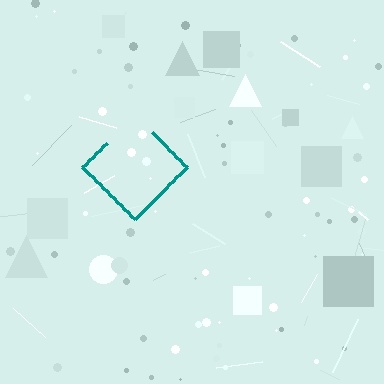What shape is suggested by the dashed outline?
The dashed outline suggests a diamond.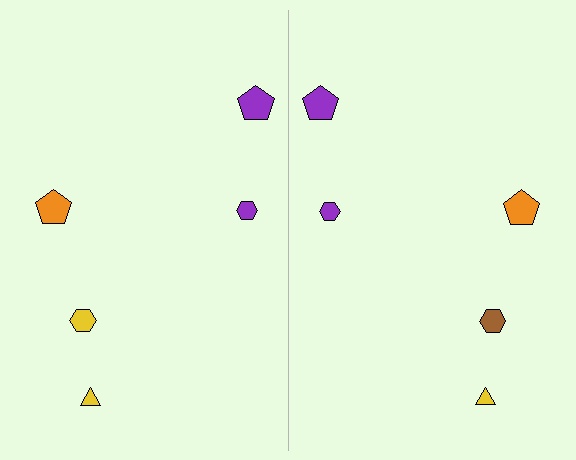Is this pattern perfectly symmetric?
No, the pattern is not perfectly symmetric. The brown hexagon on the right side breaks the symmetry — its mirror counterpart is yellow.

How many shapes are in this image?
There are 10 shapes in this image.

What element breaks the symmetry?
The brown hexagon on the right side breaks the symmetry — its mirror counterpart is yellow.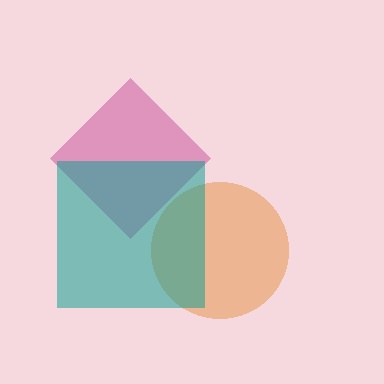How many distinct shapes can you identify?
There are 3 distinct shapes: an orange circle, a magenta diamond, a teal square.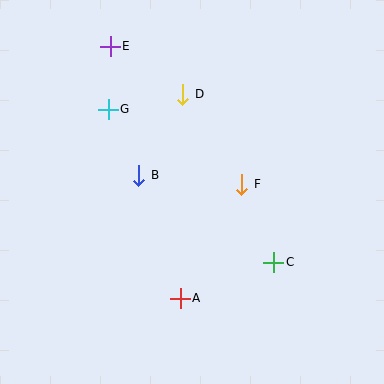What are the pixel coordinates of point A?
Point A is at (180, 298).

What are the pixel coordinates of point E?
Point E is at (110, 46).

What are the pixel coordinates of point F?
Point F is at (242, 184).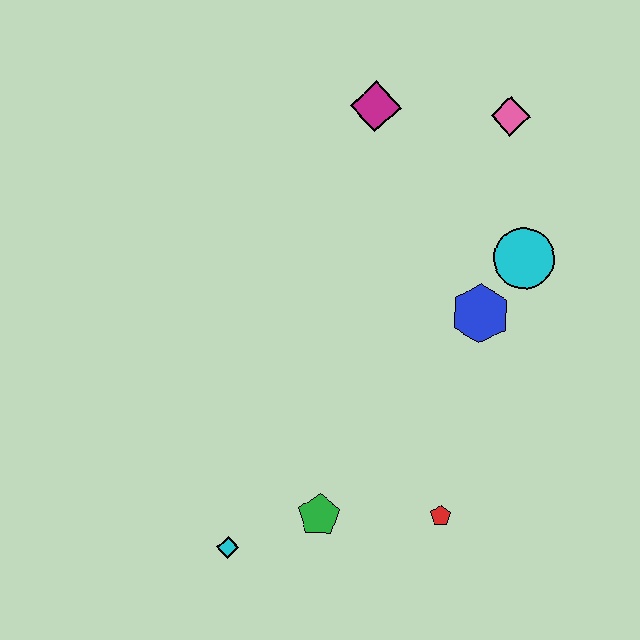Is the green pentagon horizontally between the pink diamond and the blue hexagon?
No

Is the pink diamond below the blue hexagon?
No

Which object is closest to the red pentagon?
The green pentagon is closest to the red pentagon.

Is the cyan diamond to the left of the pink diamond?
Yes